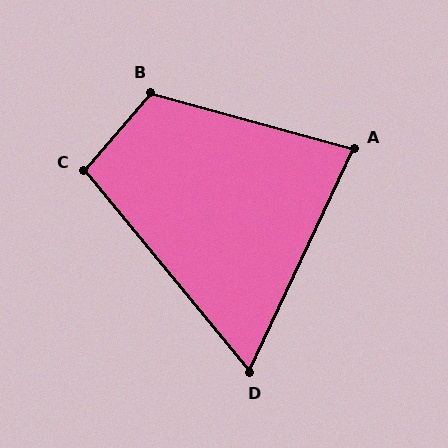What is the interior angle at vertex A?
Approximately 80 degrees (acute).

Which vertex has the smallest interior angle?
D, at approximately 65 degrees.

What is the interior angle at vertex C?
Approximately 100 degrees (obtuse).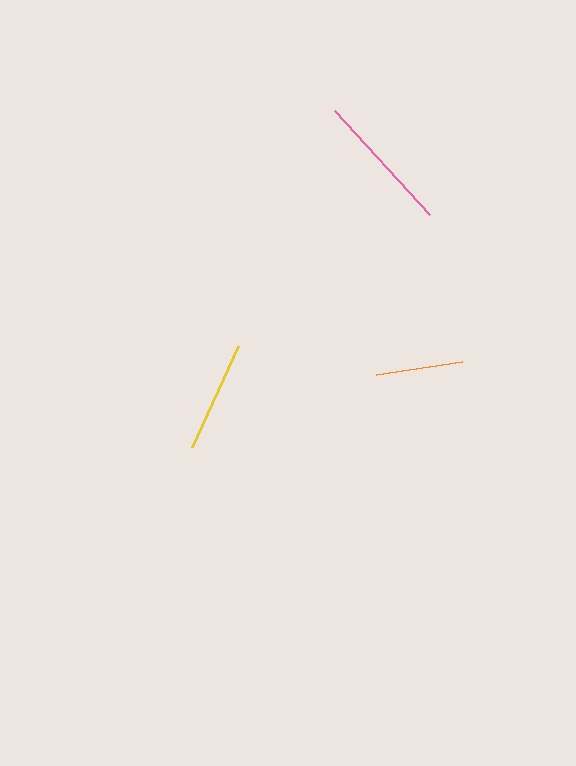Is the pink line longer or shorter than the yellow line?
The pink line is longer than the yellow line.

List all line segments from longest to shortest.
From longest to shortest: pink, yellow, orange.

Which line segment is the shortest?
The orange line is the shortest at approximately 87 pixels.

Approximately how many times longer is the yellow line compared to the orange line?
The yellow line is approximately 1.3 times the length of the orange line.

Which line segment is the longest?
The pink line is the longest at approximately 142 pixels.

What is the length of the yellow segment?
The yellow segment is approximately 111 pixels long.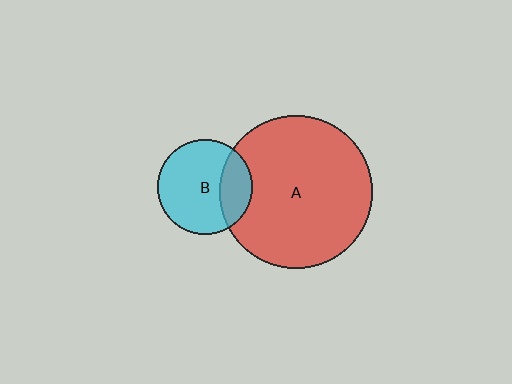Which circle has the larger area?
Circle A (red).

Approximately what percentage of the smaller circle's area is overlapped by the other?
Approximately 25%.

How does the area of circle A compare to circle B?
Approximately 2.6 times.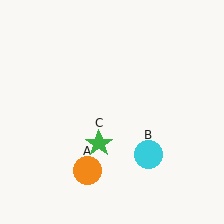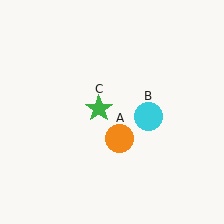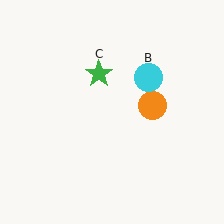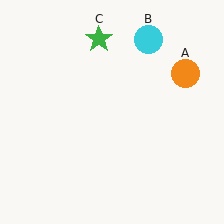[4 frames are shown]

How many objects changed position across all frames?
3 objects changed position: orange circle (object A), cyan circle (object B), green star (object C).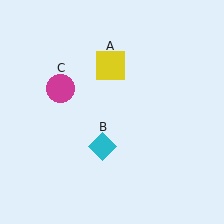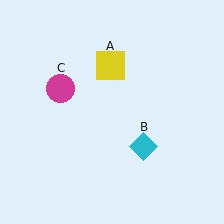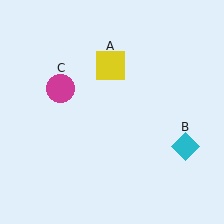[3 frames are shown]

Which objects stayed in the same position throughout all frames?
Yellow square (object A) and magenta circle (object C) remained stationary.